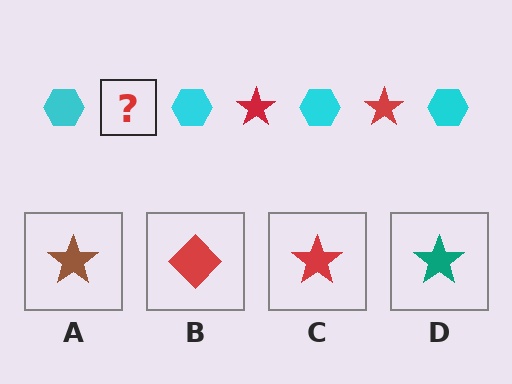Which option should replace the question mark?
Option C.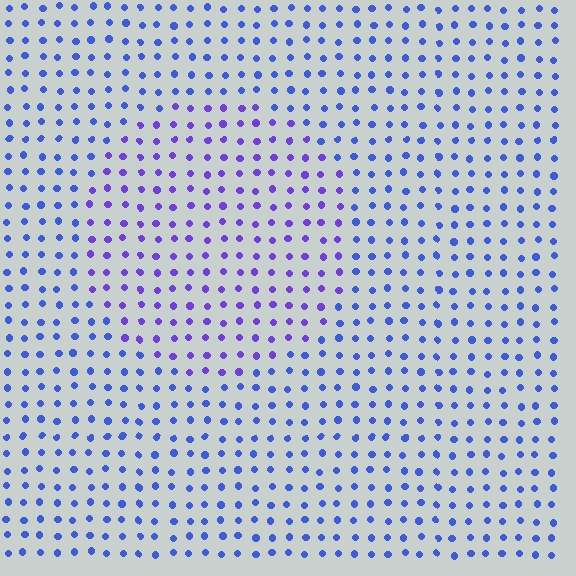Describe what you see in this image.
The image is filled with small blue elements in a uniform arrangement. A circle-shaped region is visible where the elements are tinted to a slightly different hue, forming a subtle color boundary.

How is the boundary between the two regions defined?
The boundary is defined purely by a slight shift in hue (about 32 degrees). Spacing, size, and orientation are identical on both sides.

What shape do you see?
I see a circle.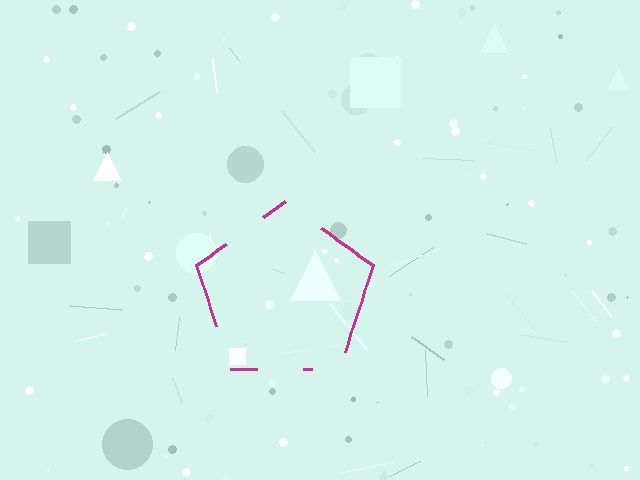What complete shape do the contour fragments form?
The contour fragments form a pentagon.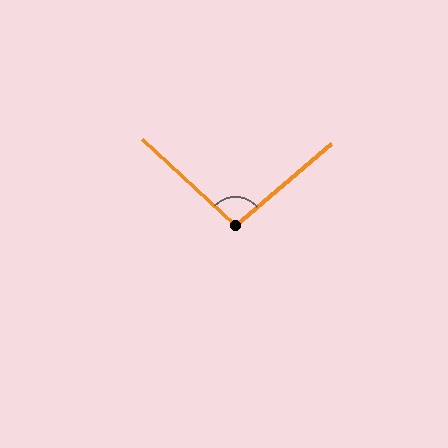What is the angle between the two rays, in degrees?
Approximately 97 degrees.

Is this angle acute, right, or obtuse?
It is obtuse.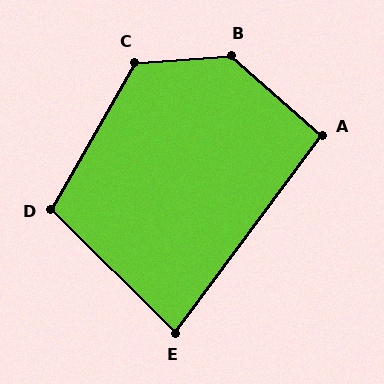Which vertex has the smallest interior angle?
E, at approximately 82 degrees.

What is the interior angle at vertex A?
Approximately 95 degrees (approximately right).